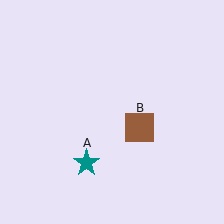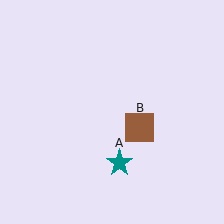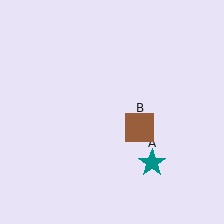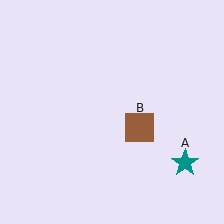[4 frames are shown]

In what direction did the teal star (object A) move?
The teal star (object A) moved right.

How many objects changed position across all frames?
1 object changed position: teal star (object A).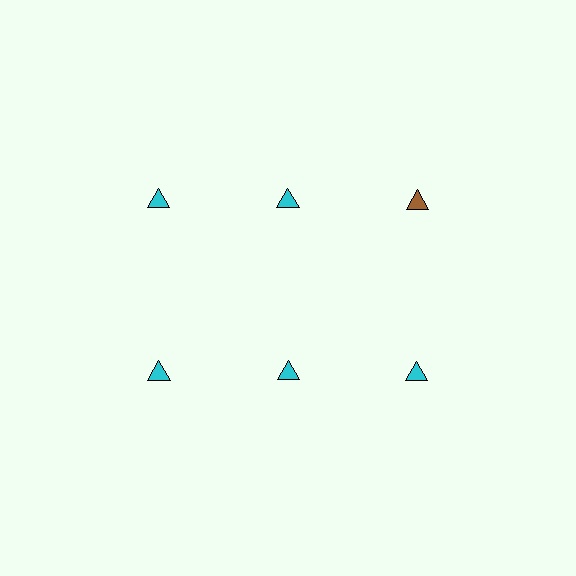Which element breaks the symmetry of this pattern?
The brown triangle in the top row, center column breaks the symmetry. All other shapes are cyan triangles.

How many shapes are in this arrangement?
There are 6 shapes arranged in a grid pattern.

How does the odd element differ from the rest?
It has a different color: brown instead of cyan.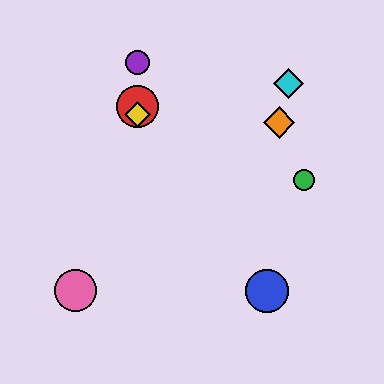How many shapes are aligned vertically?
3 shapes (the red circle, the yellow diamond, the purple circle) are aligned vertically.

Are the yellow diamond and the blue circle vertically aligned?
No, the yellow diamond is at x≈138 and the blue circle is at x≈267.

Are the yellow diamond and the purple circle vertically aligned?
Yes, both are at x≈138.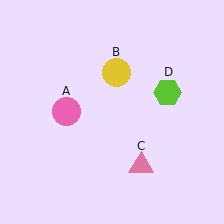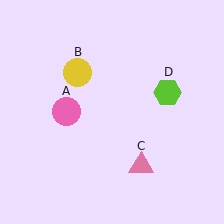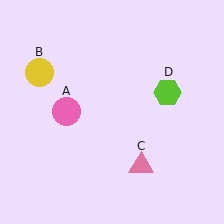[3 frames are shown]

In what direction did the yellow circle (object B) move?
The yellow circle (object B) moved left.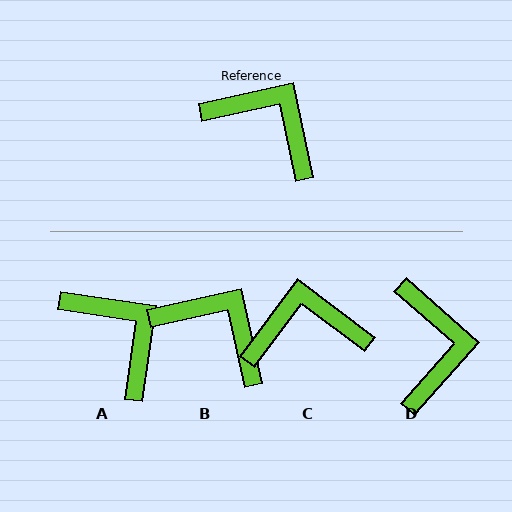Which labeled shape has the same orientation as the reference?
B.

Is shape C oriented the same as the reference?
No, it is off by about 41 degrees.